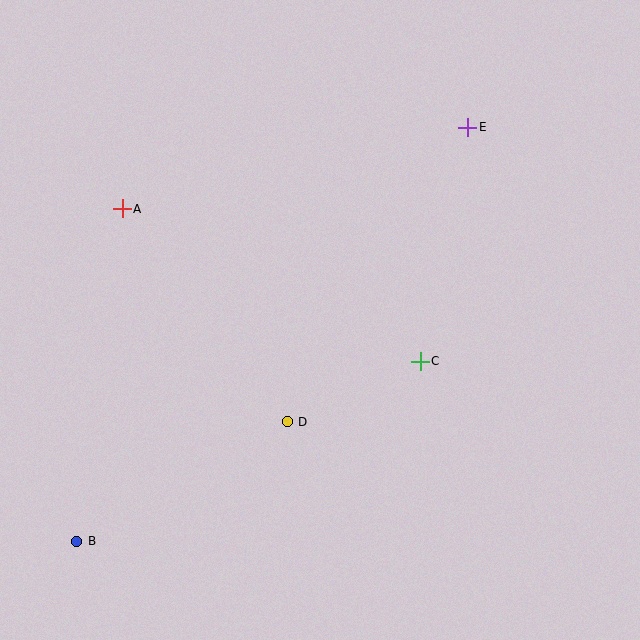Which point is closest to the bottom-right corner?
Point C is closest to the bottom-right corner.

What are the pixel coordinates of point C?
Point C is at (420, 361).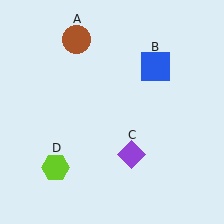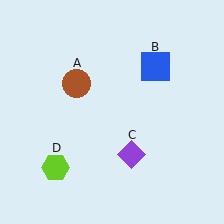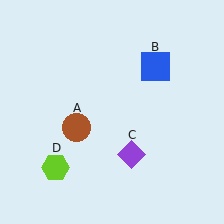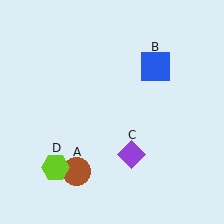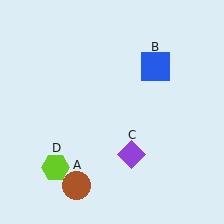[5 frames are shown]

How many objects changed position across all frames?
1 object changed position: brown circle (object A).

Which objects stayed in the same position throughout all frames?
Blue square (object B) and purple diamond (object C) and lime hexagon (object D) remained stationary.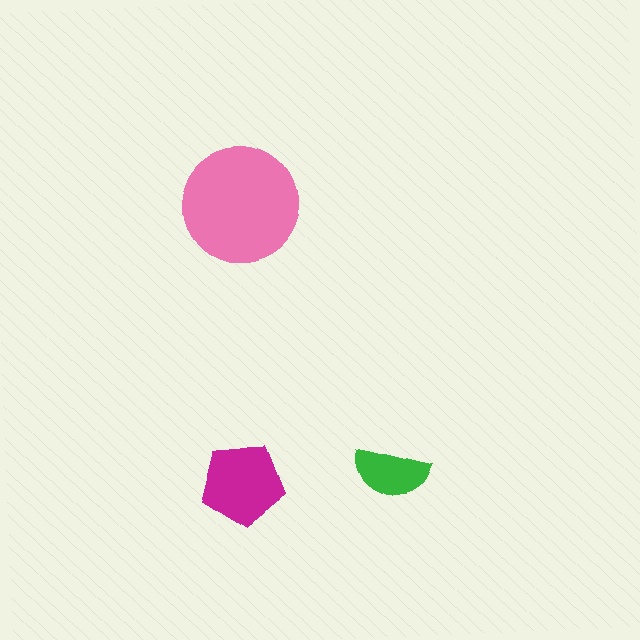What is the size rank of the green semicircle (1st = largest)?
3rd.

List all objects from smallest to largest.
The green semicircle, the magenta pentagon, the pink circle.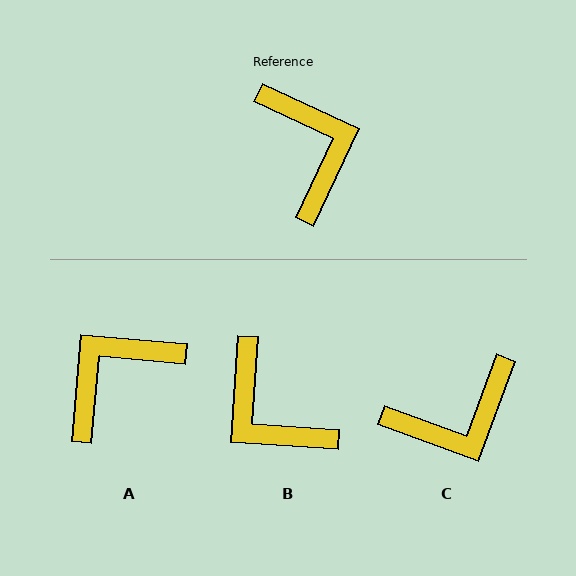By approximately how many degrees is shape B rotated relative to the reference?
Approximately 159 degrees clockwise.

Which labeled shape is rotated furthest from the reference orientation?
B, about 159 degrees away.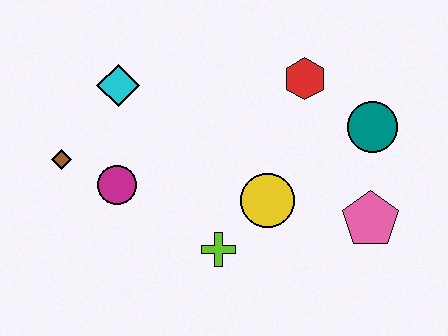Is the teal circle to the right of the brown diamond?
Yes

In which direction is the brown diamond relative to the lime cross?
The brown diamond is to the left of the lime cross.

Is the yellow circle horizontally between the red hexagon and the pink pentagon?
No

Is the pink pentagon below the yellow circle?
Yes